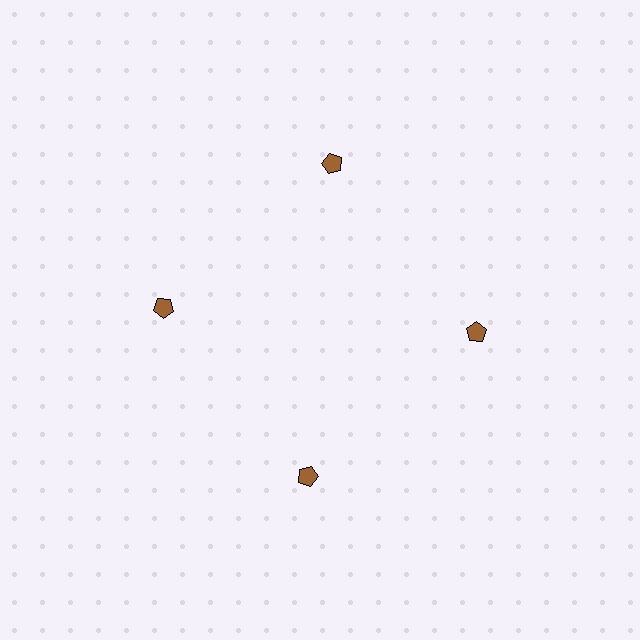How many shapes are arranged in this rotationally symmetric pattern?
There are 4 shapes, arranged in 4 groups of 1.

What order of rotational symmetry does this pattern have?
This pattern has 4-fold rotational symmetry.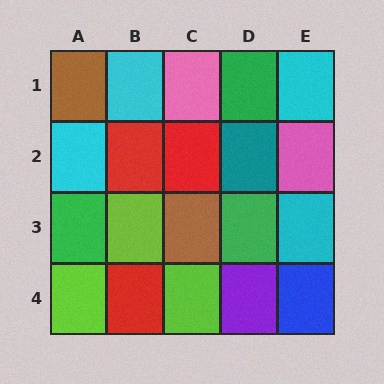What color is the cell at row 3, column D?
Green.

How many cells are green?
3 cells are green.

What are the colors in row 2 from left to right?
Cyan, red, red, teal, pink.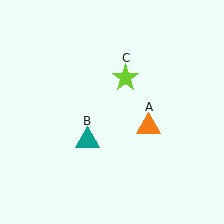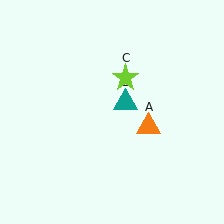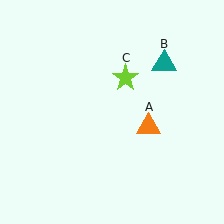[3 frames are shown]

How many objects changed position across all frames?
1 object changed position: teal triangle (object B).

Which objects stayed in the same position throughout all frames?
Orange triangle (object A) and lime star (object C) remained stationary.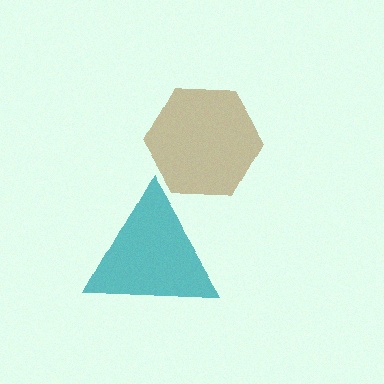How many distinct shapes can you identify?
There are 2 distinct shapes: a brown hexagon, a teal triangle.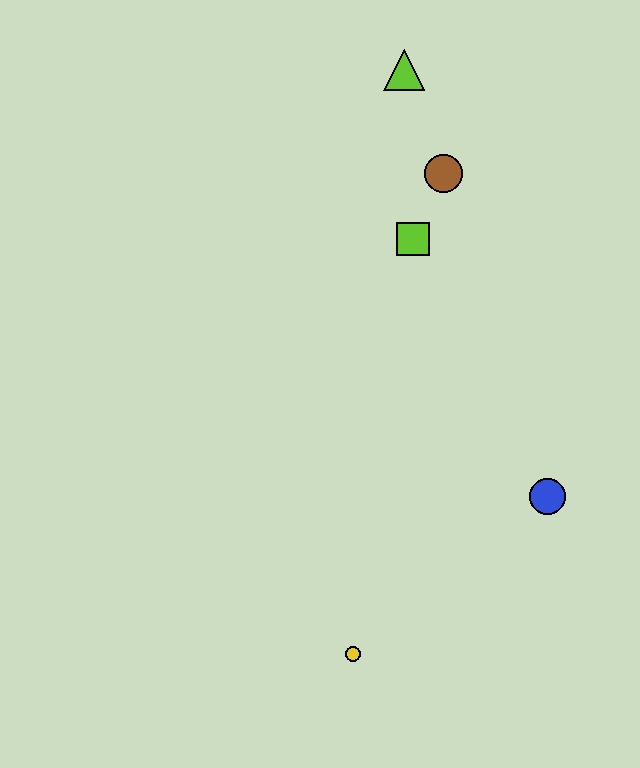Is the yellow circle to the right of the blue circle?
No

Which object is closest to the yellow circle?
The blue circle is closest to the yellow circle.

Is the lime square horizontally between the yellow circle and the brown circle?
Yes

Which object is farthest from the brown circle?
The yellow circle is farthest from the brown circle.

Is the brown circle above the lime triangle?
No